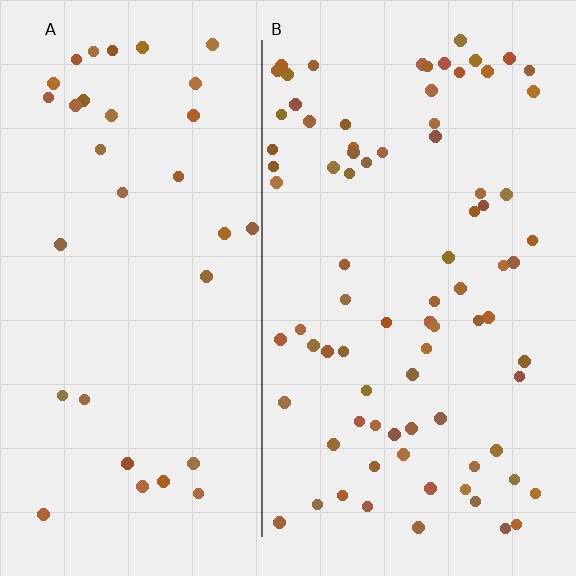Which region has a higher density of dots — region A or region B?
B (the right).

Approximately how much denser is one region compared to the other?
Approximately 2.4× — region B over region A.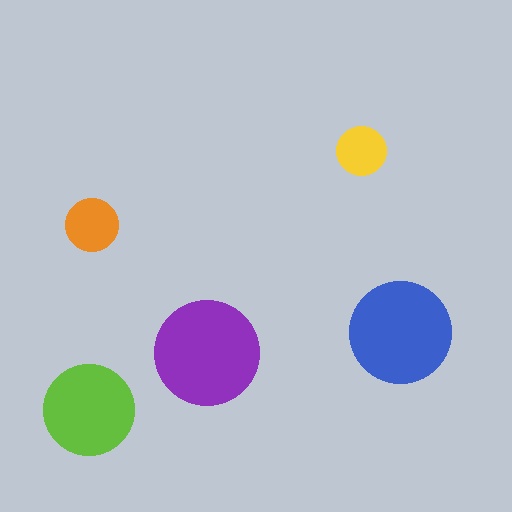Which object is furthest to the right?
The blue circle is rightmost.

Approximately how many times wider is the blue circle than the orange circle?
About 2 times wider.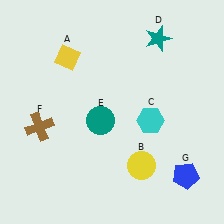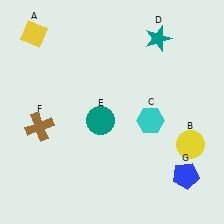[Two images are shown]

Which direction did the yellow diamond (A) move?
The yellow diamond (A) moved left.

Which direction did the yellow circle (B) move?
The yellow circle (B) moved right.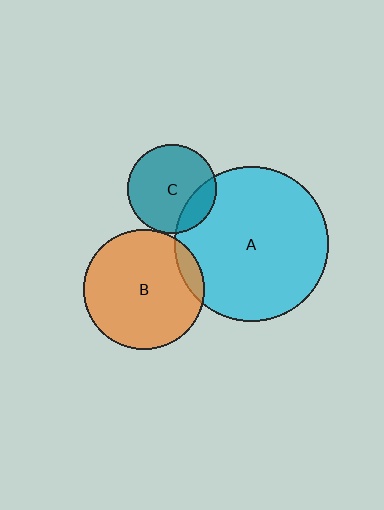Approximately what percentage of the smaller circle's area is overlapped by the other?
Approximately 20%.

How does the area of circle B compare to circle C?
Approximately 1.9 times.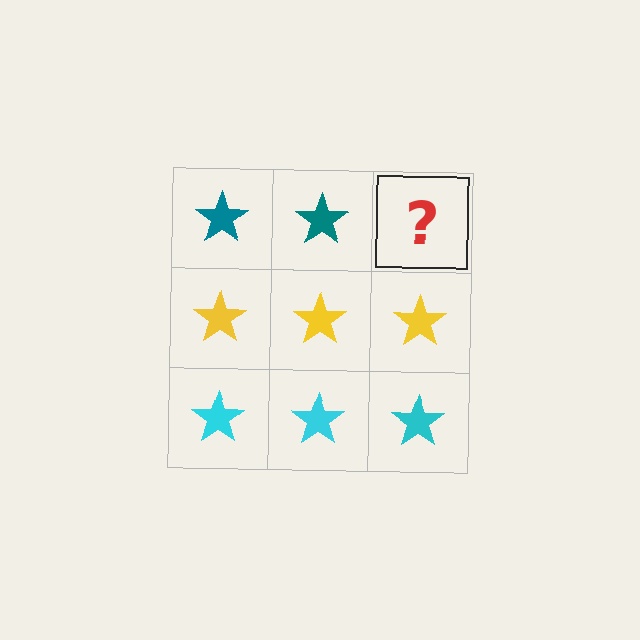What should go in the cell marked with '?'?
The missing cell should contain a teal star.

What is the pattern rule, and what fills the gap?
The rule is that each row has a consistent color. The gap should be filled with a teal star.